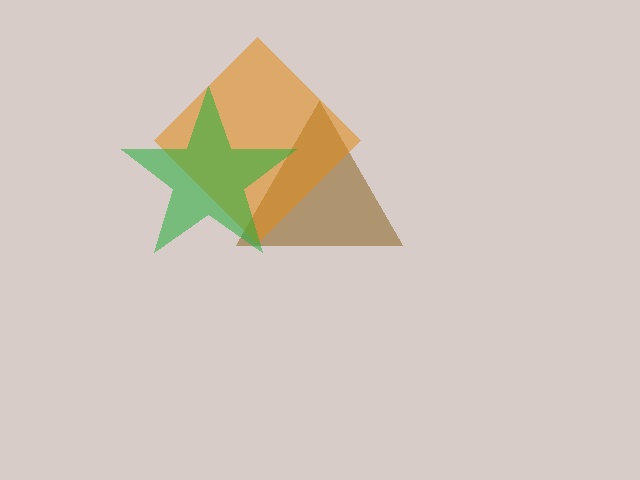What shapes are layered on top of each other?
The layered shapes are: a brown triangle, an orange diamond, a green star.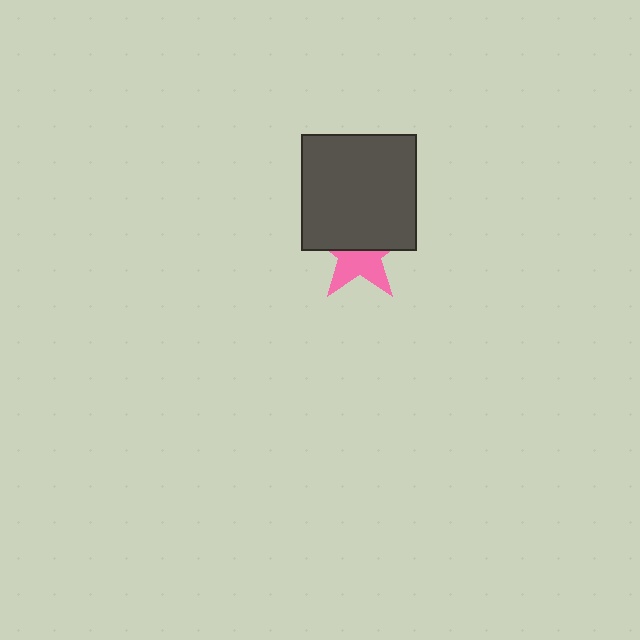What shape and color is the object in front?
The object in front is a dark gray square.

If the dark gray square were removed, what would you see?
You would see the complete pink star.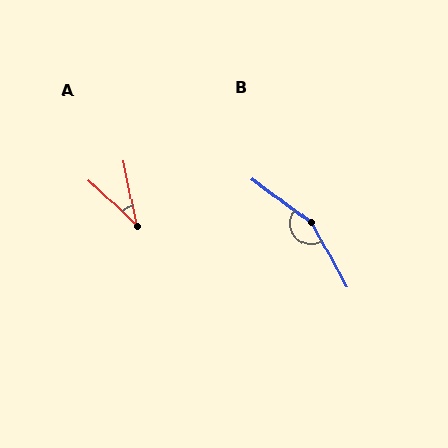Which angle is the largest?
B, at approximately 156 degrees.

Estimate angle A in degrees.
Approximately 34 degrees.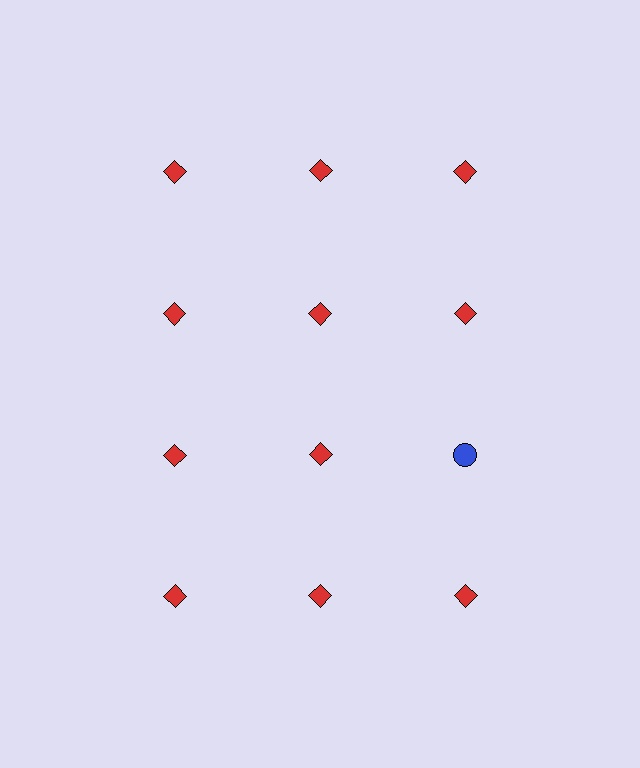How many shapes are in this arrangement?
There are 12 shapes arranged in a grid pattern.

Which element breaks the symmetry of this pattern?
The blue circle in the third row, center column breaks the symmetry. All other shapes are red diamonds.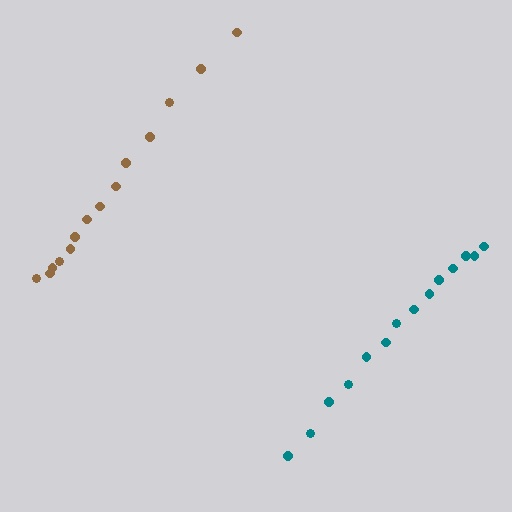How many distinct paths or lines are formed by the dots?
There are 2 distinct paths.